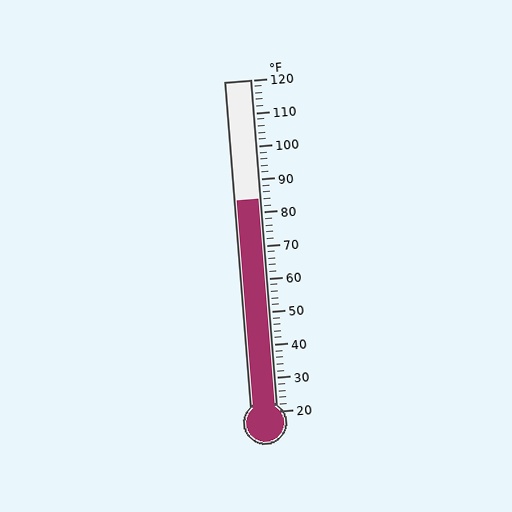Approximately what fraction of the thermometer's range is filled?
The thermometer is filled to approximately 65% of its range.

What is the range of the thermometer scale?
The thermometer scale ranges from 20°F to 120°F.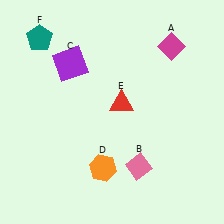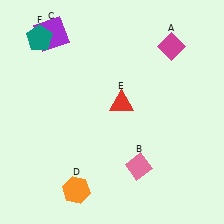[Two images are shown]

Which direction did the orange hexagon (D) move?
The orange hexagon (D) moved left.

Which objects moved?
The objects that moved are: the purple square (C), the orange hexagon (D).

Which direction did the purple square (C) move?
The purple square (C) moved up.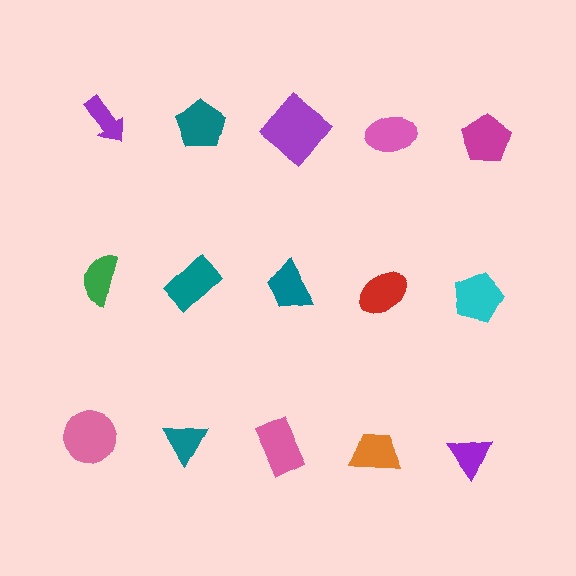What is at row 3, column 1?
A pink circle.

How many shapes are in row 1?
5 shapes.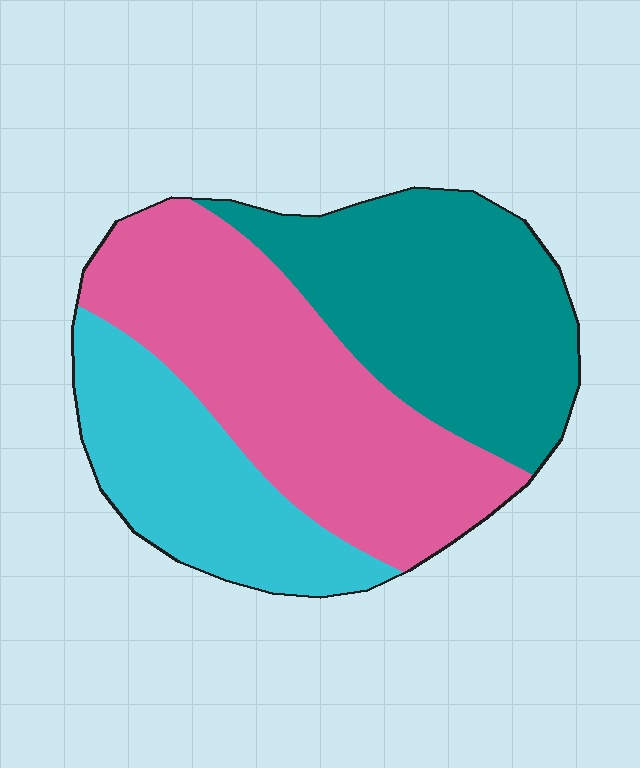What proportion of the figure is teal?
Teal covers about 35% of the figure.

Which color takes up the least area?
Cyan, at roughly 25%.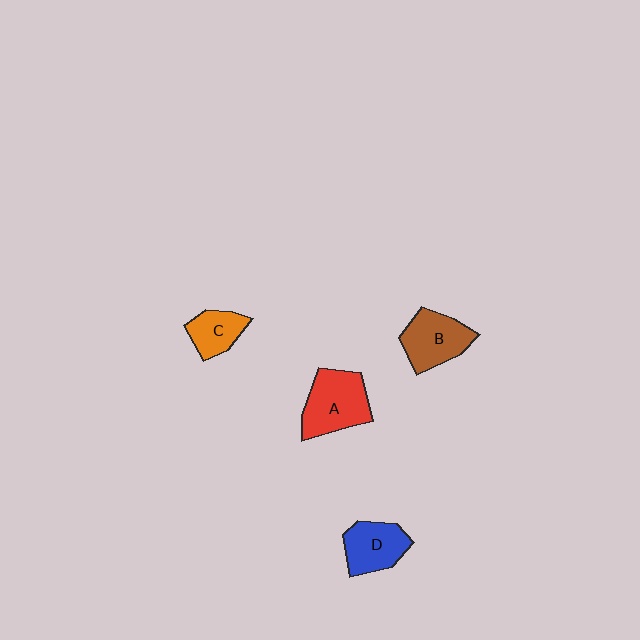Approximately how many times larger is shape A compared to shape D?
Approximately 1.3 times.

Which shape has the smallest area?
Shape C (orange).